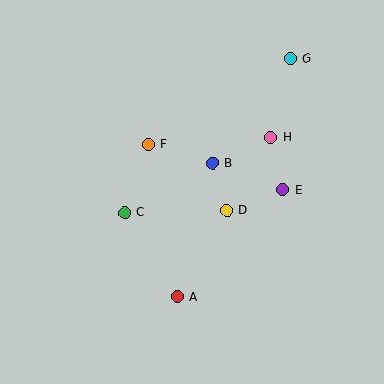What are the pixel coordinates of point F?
Point F is at (148, 144).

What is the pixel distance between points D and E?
The distance between D and E is 60 pixels.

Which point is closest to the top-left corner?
Point F is closest to the top-left corner.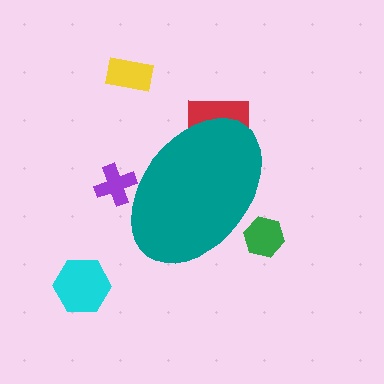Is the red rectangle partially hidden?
Yes, the red rectangle is partially hidden behind the teal ellipse.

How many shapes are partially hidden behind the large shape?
3 shapes are partially hidden.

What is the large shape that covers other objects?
A teal ellipse.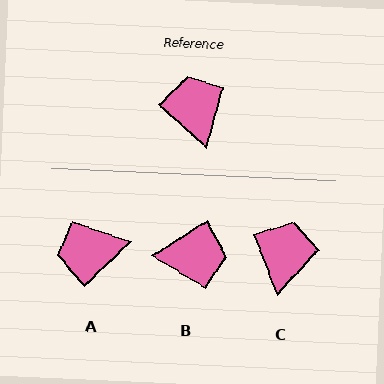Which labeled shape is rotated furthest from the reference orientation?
B, about 106 degrees away.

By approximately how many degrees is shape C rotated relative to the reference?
Approximately 28 degrees clockwise.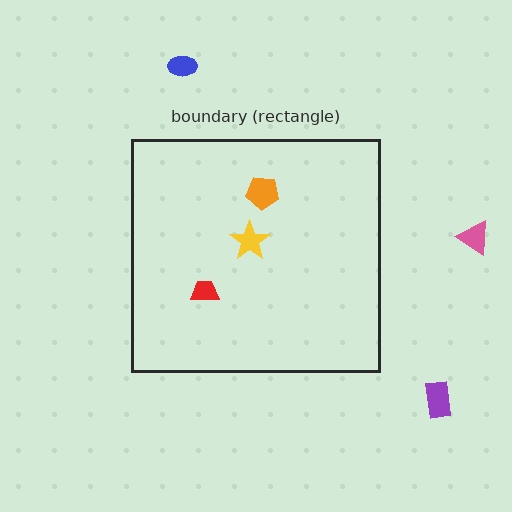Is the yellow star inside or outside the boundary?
Inside.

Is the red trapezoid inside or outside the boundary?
Inside.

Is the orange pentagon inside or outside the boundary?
Inside.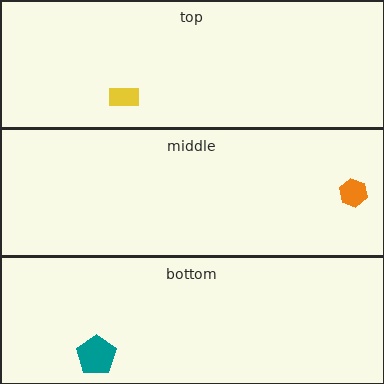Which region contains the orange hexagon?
The middle region.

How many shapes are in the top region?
1.